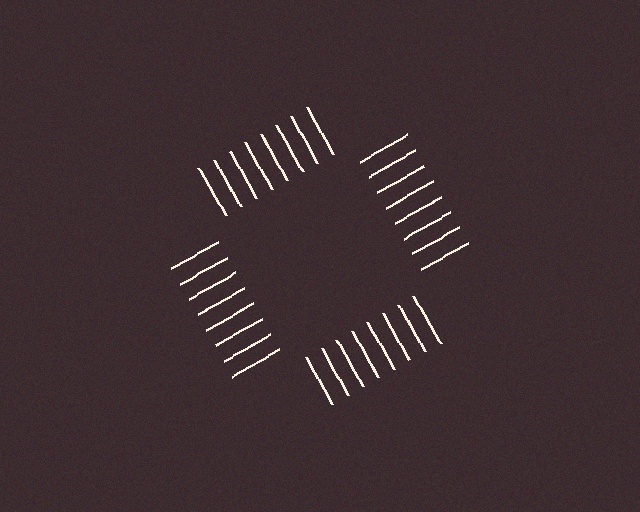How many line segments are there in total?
32 — 8 along each of the 4 edges.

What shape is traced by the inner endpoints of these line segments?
An illusory square — the line segments terminate on its edges but no continuous stroke is drawn.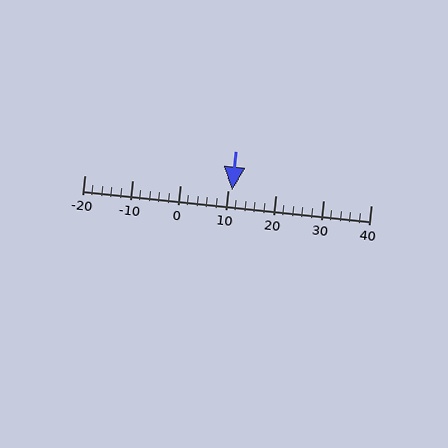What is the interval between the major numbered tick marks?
The major tick marks are spaced 10 units apart.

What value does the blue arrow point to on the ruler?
The blue arrow points to approximately 11.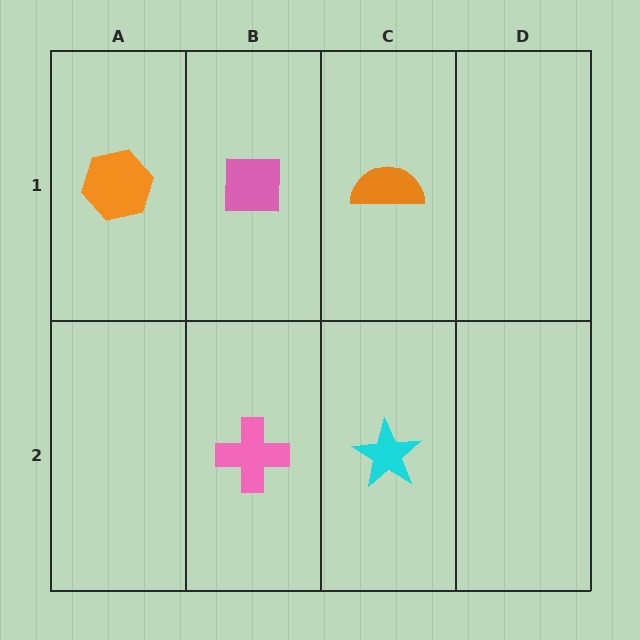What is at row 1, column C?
An orange semicircle.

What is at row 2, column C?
A cyan star.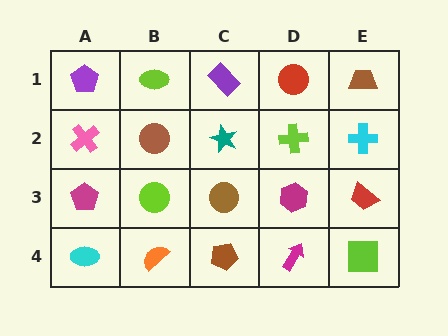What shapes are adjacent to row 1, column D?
A lime cross (row 2, column D), a purple rectangle (row 1, column C), a brown trapezoid (row 1, column E).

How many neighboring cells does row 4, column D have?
3.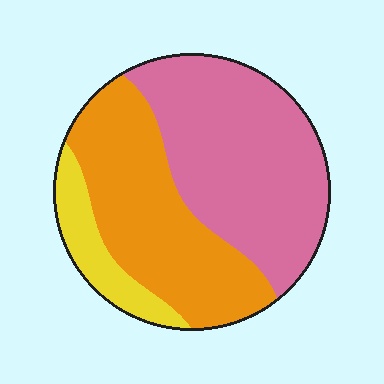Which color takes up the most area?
Pink, at roughly 50%.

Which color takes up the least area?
Yellow, at roughly 10%.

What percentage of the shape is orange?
Orange takes up about two fifths (2/5) of the shape.